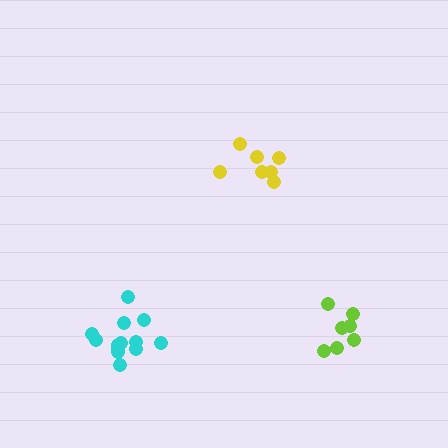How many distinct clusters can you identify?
There are 3 distinct clusters.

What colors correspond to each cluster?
The clusters are colored: lime, yellow, cyan.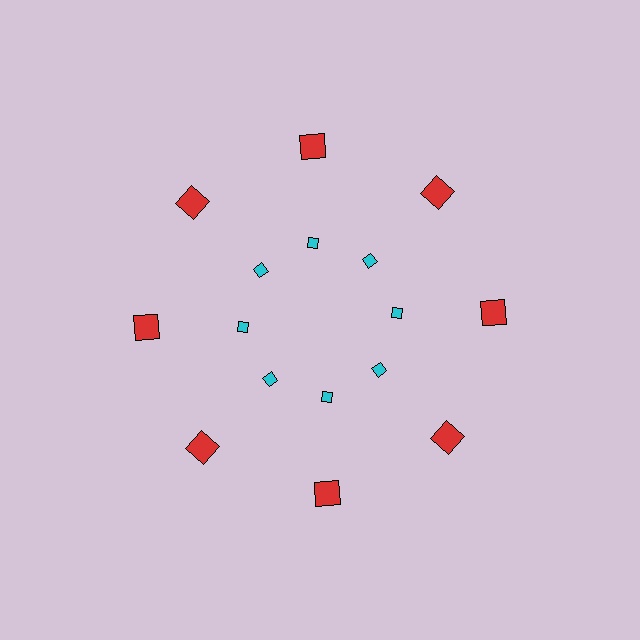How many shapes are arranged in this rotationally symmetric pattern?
There are 16 shapes, arranged in 8 groups of 2.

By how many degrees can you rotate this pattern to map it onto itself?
The pattern maps onto itself every 45 degrees of rotation.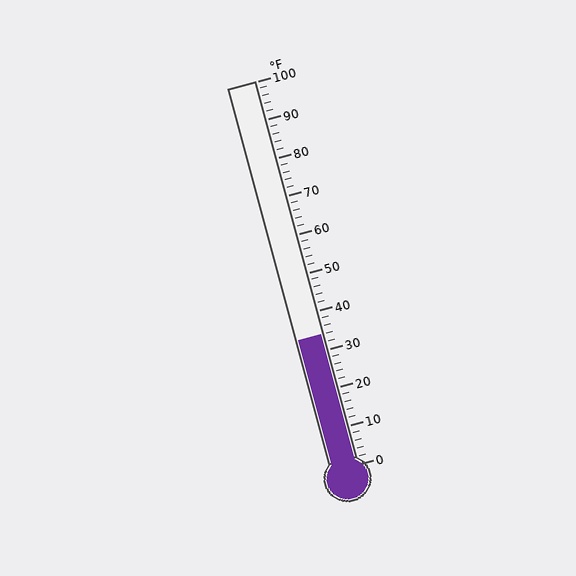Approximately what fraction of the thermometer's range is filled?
The thermometer is filled to approximately 35% of its range.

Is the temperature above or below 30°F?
The temperature is above 30°F.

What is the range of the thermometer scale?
The thermometer scale ranges from 0°F to 100°F.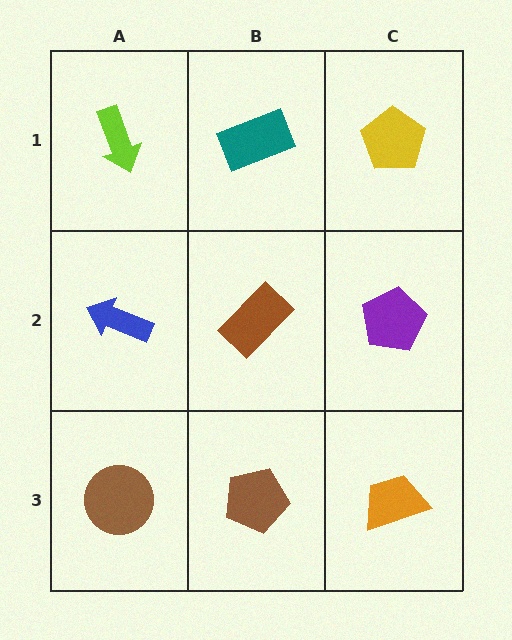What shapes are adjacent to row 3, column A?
A blue arrow (row 2, column A), a brown pentagon (row 3, column B).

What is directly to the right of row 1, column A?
A teal rectangle.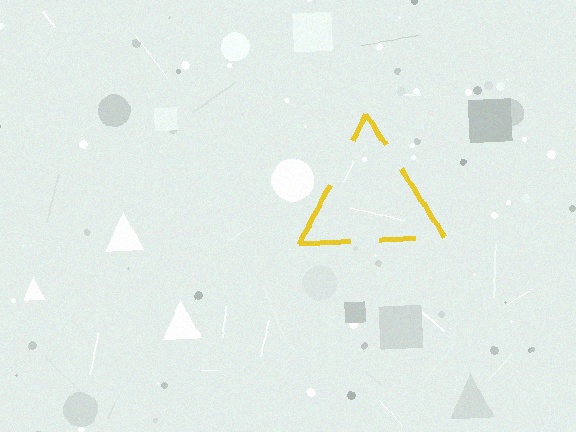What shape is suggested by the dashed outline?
The dashed outline suggests a triangle.